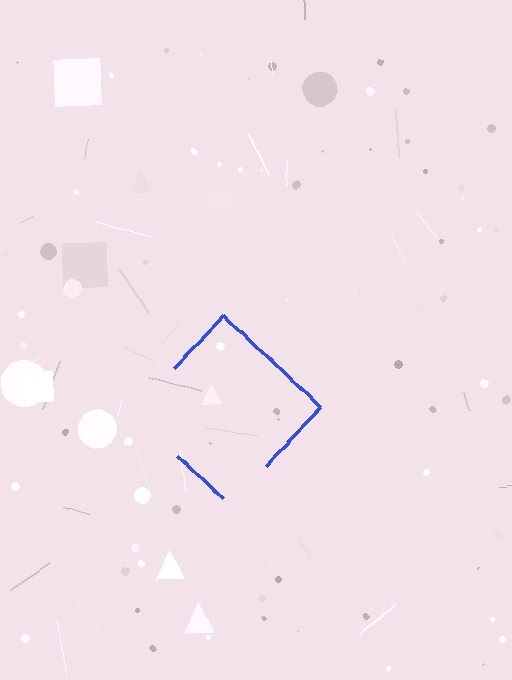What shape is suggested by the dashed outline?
The dashed outline suggests a diamond.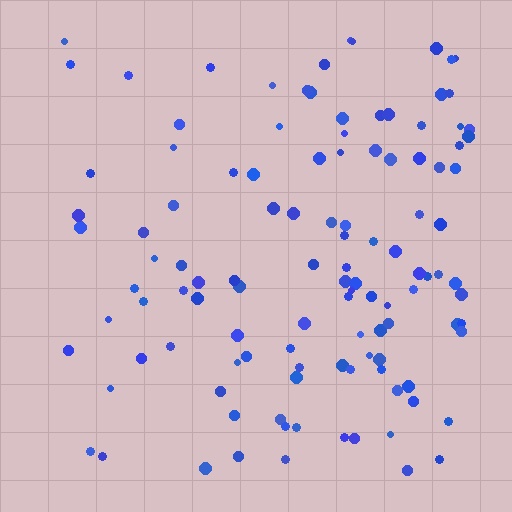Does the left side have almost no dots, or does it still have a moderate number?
Still a moderate number, just noticeably fewer than the right.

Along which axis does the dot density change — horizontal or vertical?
Horizontal.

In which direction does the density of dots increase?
From left to right, with the right side densest.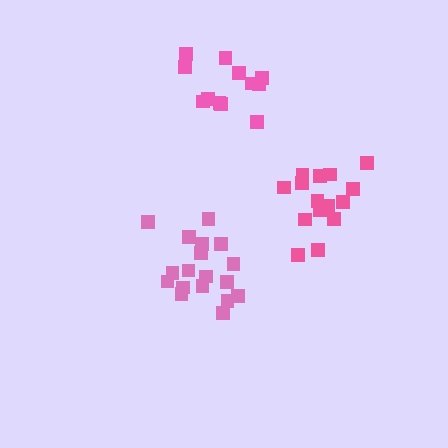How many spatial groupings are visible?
There are 3 spatial groupings.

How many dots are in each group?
Group 1: 15 dots, Group 2: 18 dots, Group 3: 13 dots (46 total).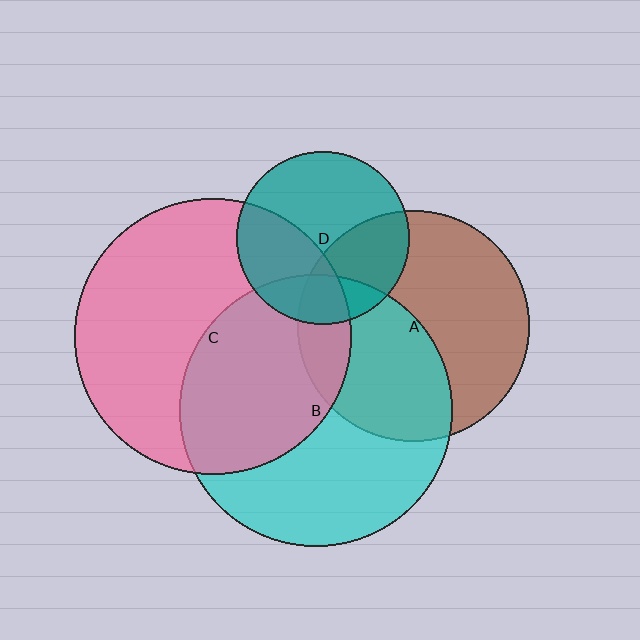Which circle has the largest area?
Circle C (pink).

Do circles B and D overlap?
Yes.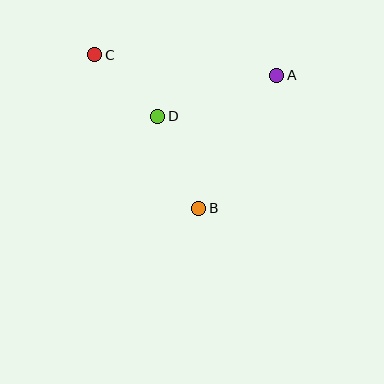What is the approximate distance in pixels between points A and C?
The distance between A and C is approximately 183 pixels.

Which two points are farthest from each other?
Points B and C are farthest from each other.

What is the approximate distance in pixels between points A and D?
The distance between A and D is approximately 126 pixels.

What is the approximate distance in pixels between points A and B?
The distance between A and B is approximately 154 pixels.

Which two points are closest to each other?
Points C and D are closest to each other.